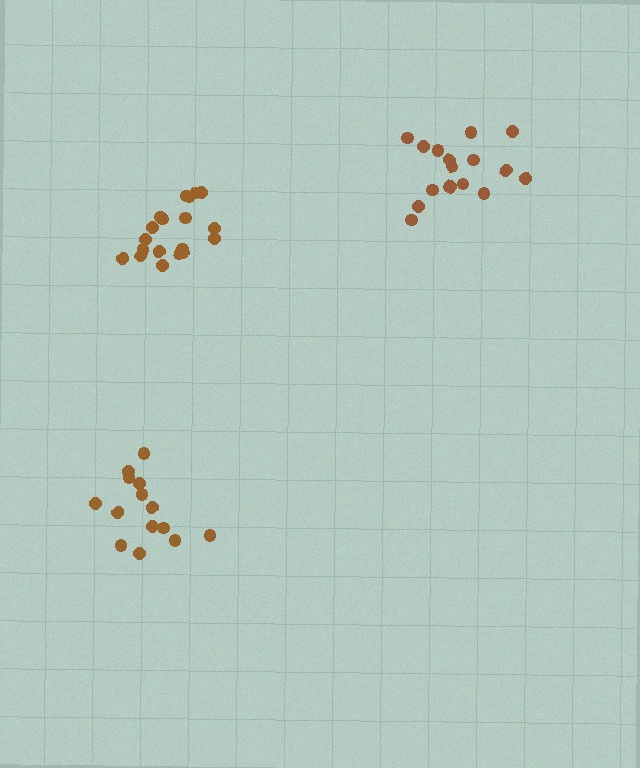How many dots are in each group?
Group 1: 17 dots, Group 2: 14 dots, Group 3: 19 dots (50 total).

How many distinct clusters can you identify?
There are 3 distinct clusters.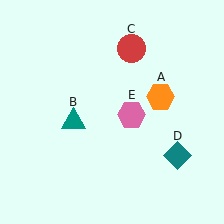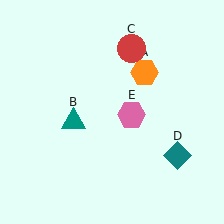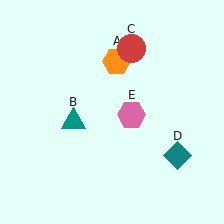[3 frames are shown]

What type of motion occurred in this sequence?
The orange hexagon (object A) rotated counterclockwise around the center of the scene.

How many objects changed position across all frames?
1 object changed position: orange hexagon (object A).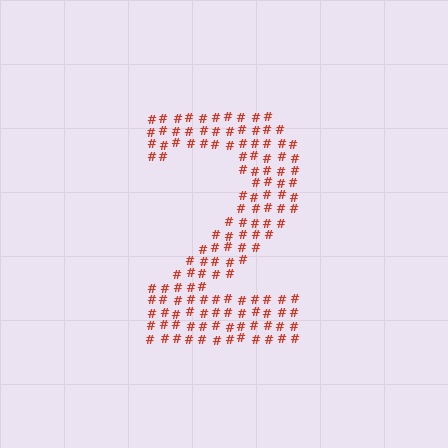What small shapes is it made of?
It is made of small hash symbols.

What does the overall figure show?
The overall figure shows the digit 2.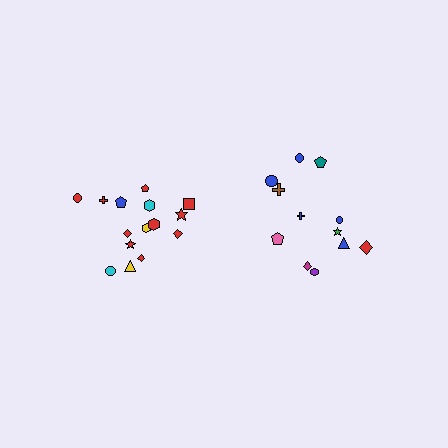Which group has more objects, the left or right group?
The left group.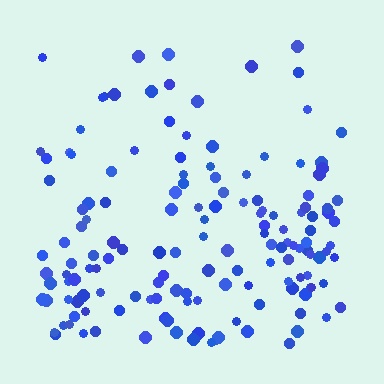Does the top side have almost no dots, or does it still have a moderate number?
Still a moderate number, just noticeably fewer than the bottom.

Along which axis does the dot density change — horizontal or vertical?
Vertical.